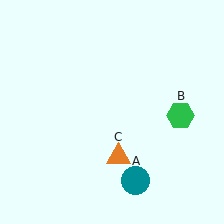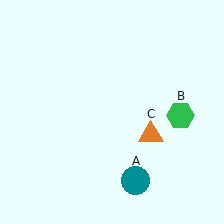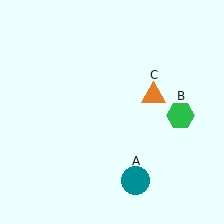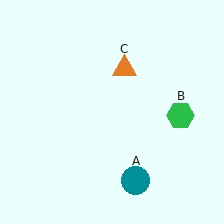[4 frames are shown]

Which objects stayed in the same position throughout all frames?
Teal circle (object A) and green hexagon (object B) remained stationary.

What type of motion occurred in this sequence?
The orange triangle (object C) rotated counterclockwise around the center of the scene.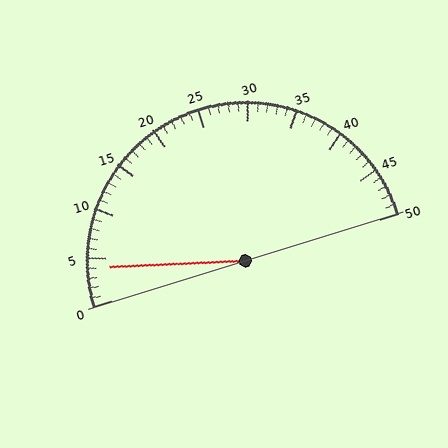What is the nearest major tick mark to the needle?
The nearest major tick mark is 5.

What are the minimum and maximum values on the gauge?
The gauge ranges from 0 to 50.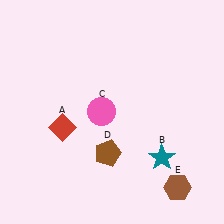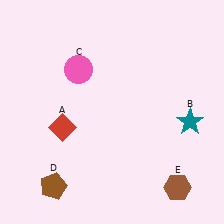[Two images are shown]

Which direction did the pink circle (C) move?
The pink circle (C) moved up.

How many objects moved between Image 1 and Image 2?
3 objects moved between the two images.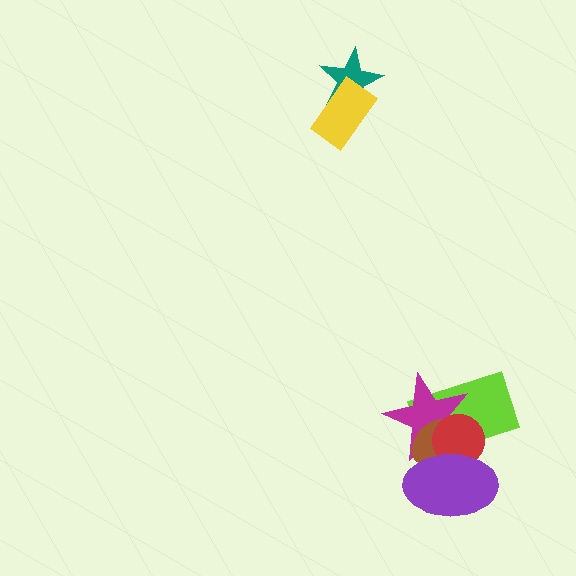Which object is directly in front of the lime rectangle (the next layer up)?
The magenta star is directly in front of the lime rectangle.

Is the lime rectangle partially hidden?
Yes, it is partially covered by another shape.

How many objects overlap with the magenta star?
4 objects overlap with the magenta star.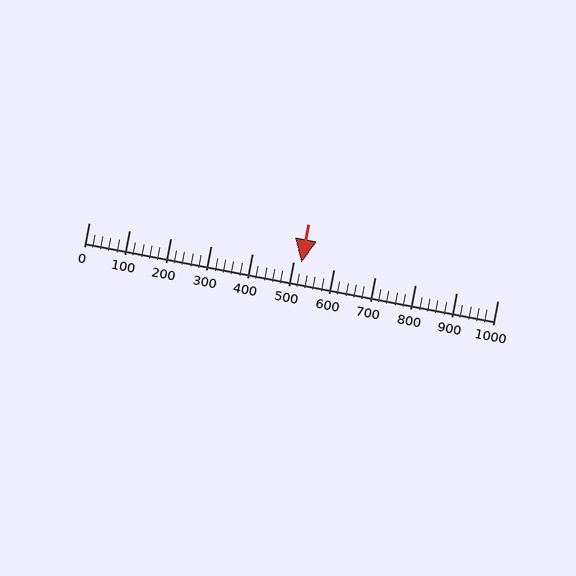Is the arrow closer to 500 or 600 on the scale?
The arrow is closer to 500.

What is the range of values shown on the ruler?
The ruler shows values from 0 to 1000.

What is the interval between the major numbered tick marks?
The major tick marks are spaced 100 units apart.